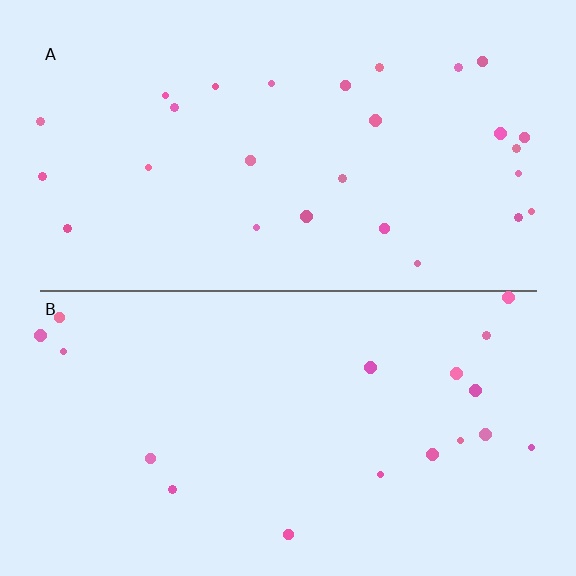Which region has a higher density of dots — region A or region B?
A (the top).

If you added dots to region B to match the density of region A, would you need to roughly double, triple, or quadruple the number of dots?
Approximately double.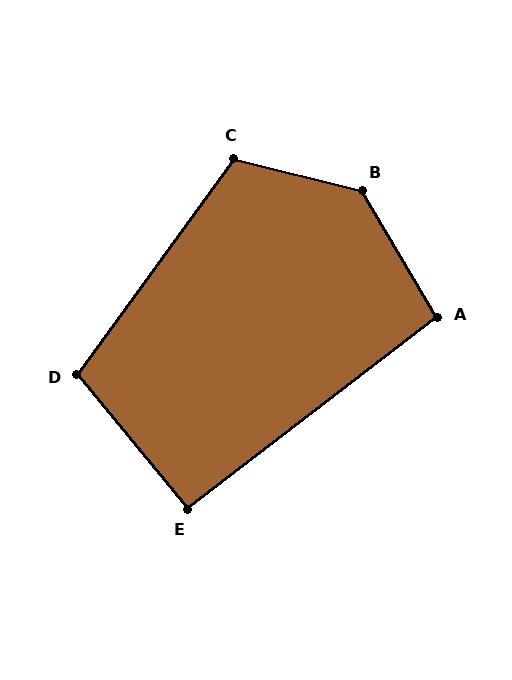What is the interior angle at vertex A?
Approximately 97 degrees (obtuse).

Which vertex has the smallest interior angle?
E, at approximately 92 degrees.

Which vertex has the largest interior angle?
B, at approximately 135 degrees.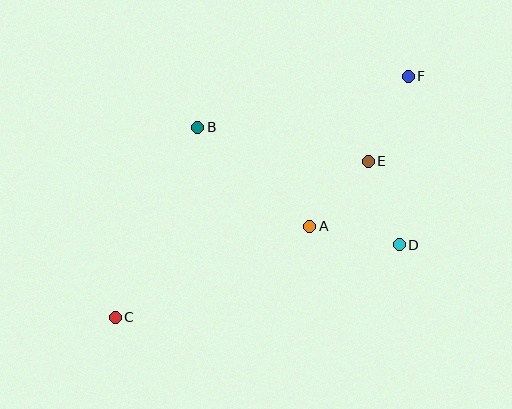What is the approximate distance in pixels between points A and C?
The distance between A and C is approximately 214 pixels.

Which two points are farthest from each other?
Points C and F are farthest from each other.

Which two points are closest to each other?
Points A and E are closest to each other.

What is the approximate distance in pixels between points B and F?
The distance between B and F is approximately 217 pixels.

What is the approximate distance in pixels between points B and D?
The distance between B and D is approximately 233 pixels.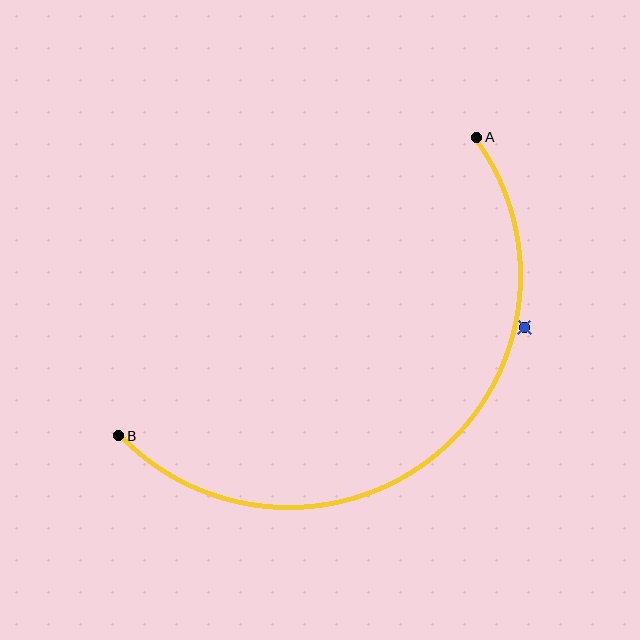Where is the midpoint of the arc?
The arc midpoint is the point on the curve farthest from the straight line joining A and B. It sits below and to the right of that line.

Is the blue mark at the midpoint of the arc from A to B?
No — the blue mark does not lie on the arc at all. It sits slightly outside the curve.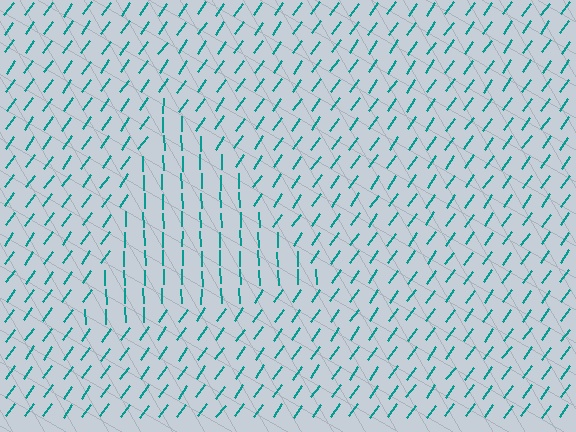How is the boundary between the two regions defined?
The boundary is defined purely by a change in line orientation (approximately 37 degrees difference). All lines are the same color and thickness.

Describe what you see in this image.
The image is filled with small teal line segments. A triangle region in the image has lines oriented differently from the surrounding lines, creating a visible texture boundary.